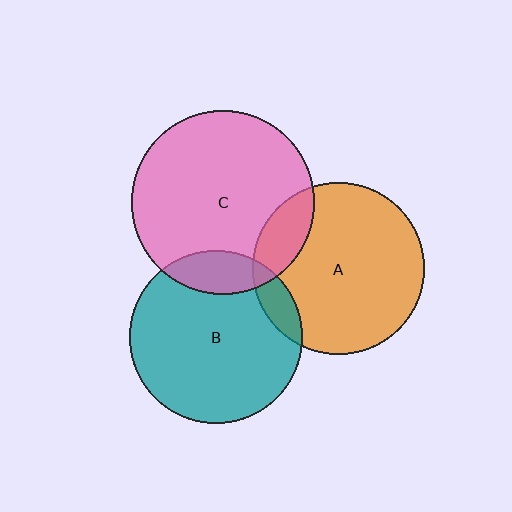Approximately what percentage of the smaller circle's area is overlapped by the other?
Approximately 15%.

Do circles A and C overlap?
Yes.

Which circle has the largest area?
Circle C (pink).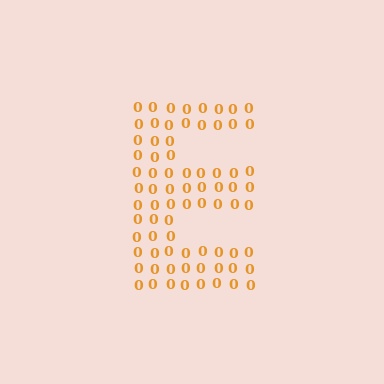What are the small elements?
The small elements are digit 0's.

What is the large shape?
The large shape is the letter E.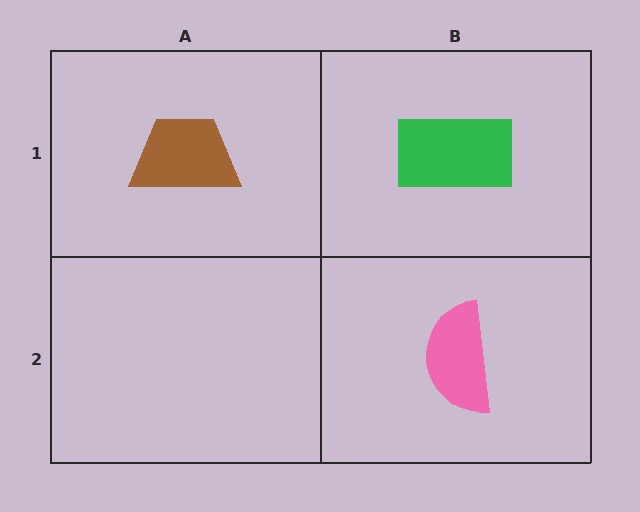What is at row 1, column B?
A green rectangle.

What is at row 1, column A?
A brown trapezoid.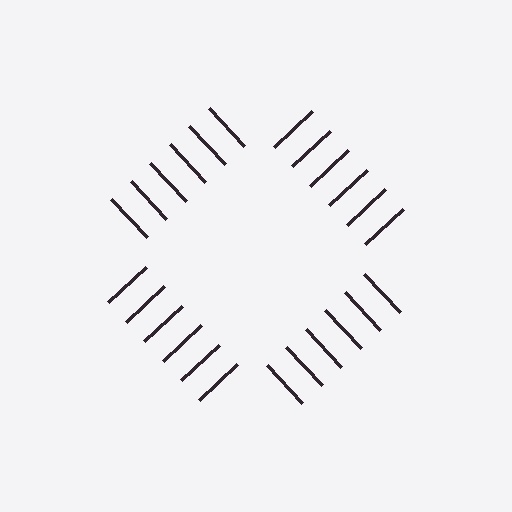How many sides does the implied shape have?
4 sides — the line-ends trace a square.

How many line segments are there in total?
24 — 6 along each of the 4 edges.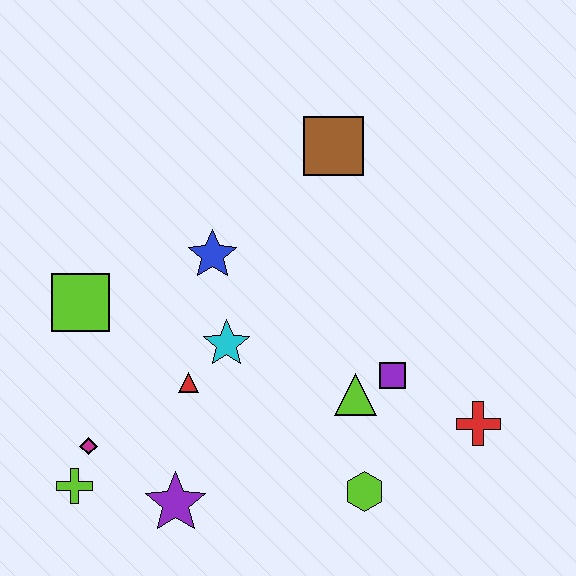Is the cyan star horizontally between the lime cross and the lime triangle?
Yes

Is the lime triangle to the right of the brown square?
Yes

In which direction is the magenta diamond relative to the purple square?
The magenta diamond is to the left of the purple square.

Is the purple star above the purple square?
No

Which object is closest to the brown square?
The blue star is closest to the brown square.